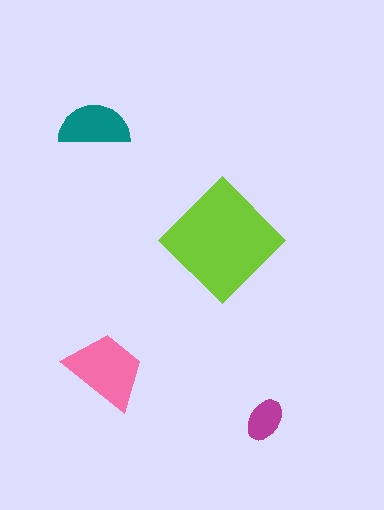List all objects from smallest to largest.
The magenta ellipse, the teal semicircle, the pink trapezoid, the lime diamond.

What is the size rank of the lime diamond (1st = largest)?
1st.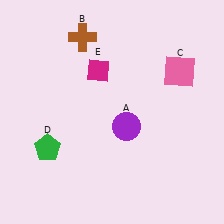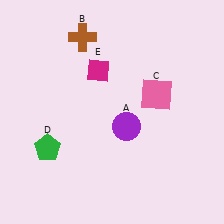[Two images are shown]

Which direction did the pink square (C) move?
The pink square (C) moved left.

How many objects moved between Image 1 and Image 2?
1 object moved between the two images.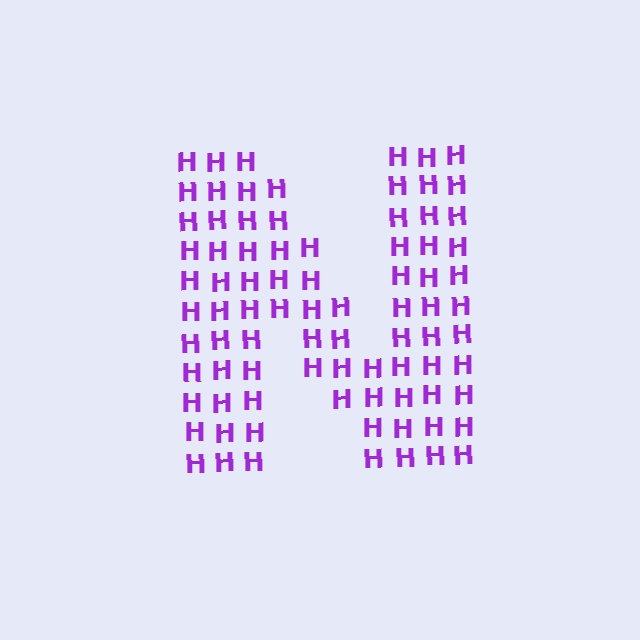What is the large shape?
The large shape is the letter N.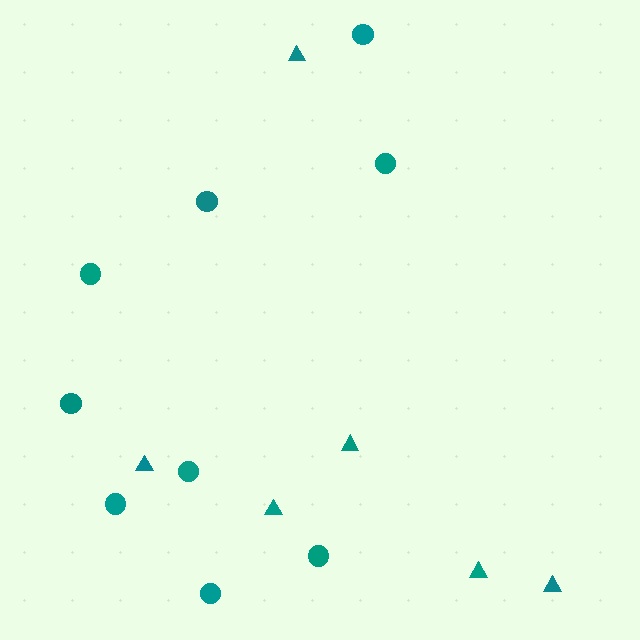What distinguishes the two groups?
There are 2 groups: one group of circles (9) and one group of triangles (6).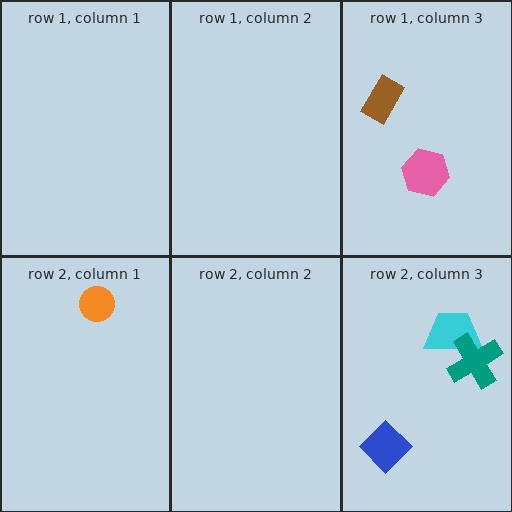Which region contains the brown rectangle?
The row 1, column 3 region.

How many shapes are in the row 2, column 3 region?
3.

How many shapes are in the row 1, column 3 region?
2.